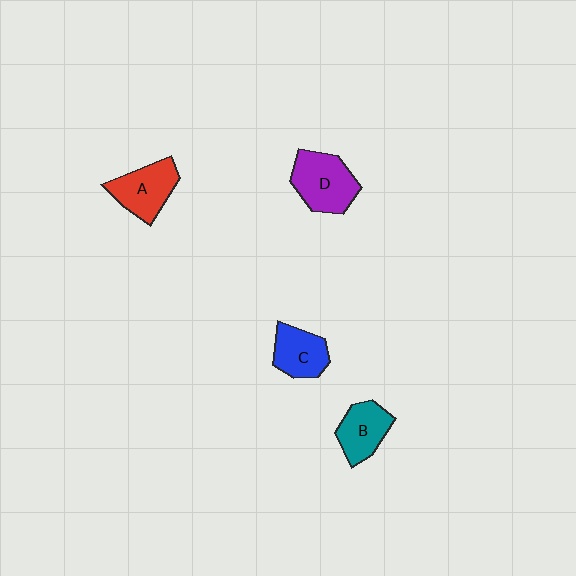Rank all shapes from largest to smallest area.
From largest to smallest: D (purple), A (red), B (teal), C (blue).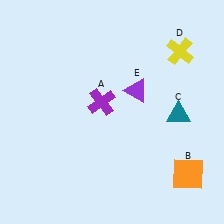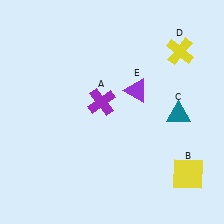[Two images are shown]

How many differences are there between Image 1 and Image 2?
There is 1 difference between the two images.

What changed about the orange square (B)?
In Image 1, B is orange. In Image 2, it changed to yellow.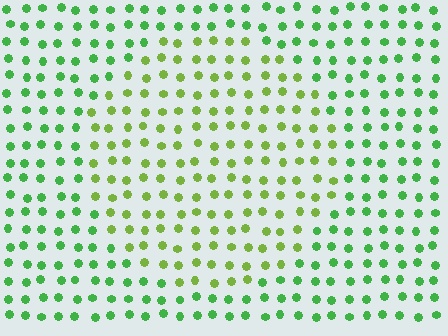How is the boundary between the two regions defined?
The boundary is defined purely by a slight shift in hue (about 34 degrees). Spacing, size, and orientation are identical on both sides.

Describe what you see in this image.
The image is filled with small green elements in a uniform arrangement. A circle-shaped region is visible where the elements are tinted to a slightly different hue, forming a subtle color boundary.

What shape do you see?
I see a circle.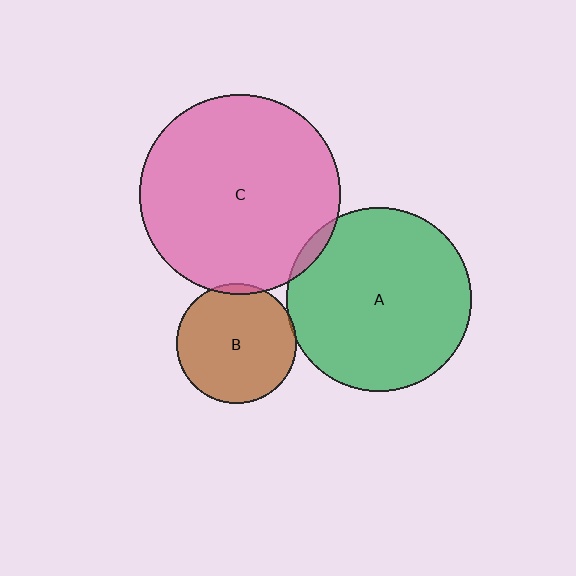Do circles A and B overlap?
Yes.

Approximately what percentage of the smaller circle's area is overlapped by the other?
Approximately 5%.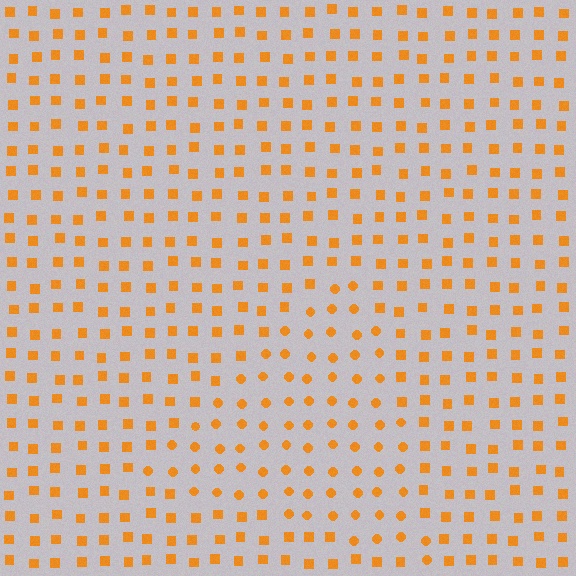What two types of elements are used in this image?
The image uses circles inside the triangle region and squares outside it.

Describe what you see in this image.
The image is filled with small orange elements arranged in a uniform grid. A triangle-shaped region contains circles, while the surrounding area contains squares. The boundary is defined purely by the change in element shape.